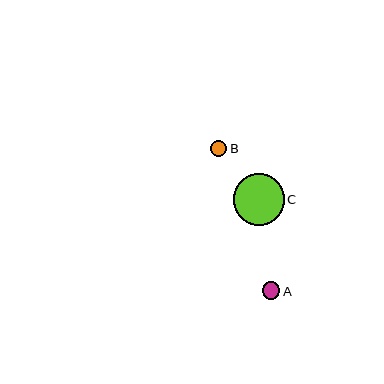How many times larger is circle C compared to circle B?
Circle C is approximately 3.2 times the size of circle B.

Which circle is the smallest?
Circle B is the smallest with a size of approximately 16 pixels.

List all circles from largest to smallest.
From largest to smallest: C, A, B.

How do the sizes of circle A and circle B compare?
Circle A and circle B are approximately the same size.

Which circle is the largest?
Circle C is the largest with a size of approximately 51 pixels.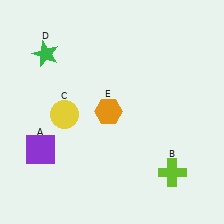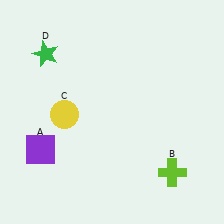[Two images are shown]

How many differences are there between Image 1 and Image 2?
There is 1 difference between the two images.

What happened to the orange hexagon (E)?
The orange hexagon (E) was removed in Image 2. It was in the top-left area of Image 1.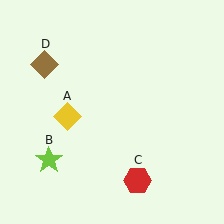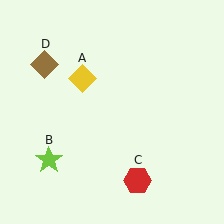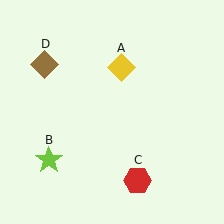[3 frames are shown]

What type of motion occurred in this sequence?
The yellow diamond (object A) rotated clockwise around the center of the scene.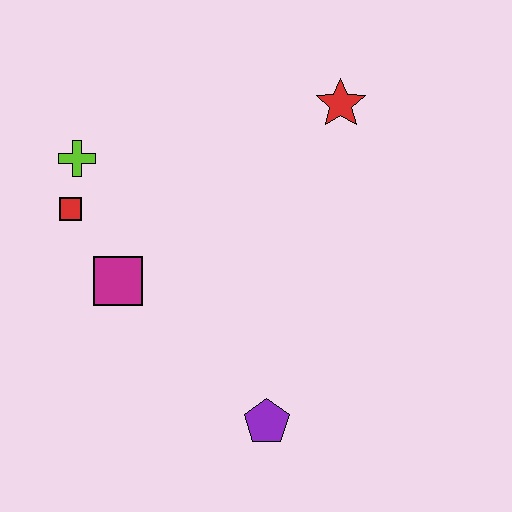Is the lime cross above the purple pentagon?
Yes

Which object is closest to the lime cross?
The red square is closest to the lime cross.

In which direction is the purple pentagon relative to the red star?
The purple pentagon is below the red star.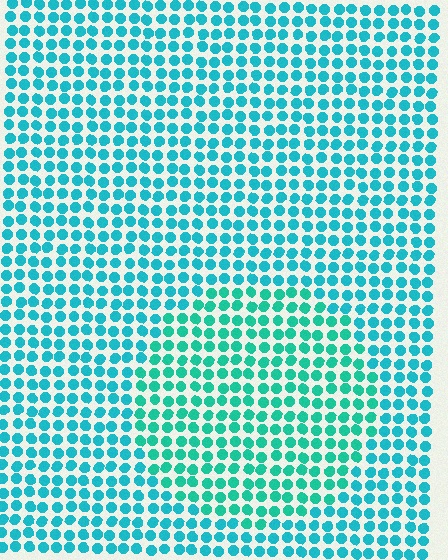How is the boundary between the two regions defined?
The boundary is defined purely by a slight shift in hue (about 20 degrees). Spacing, size, and orientation are identical on both sides.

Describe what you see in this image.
The image is filled with small cyan elements in a uniform arrangement. A circle-shaped region is visible where the elements are tinted to a slightly different hue, forming a subtle color boundary.